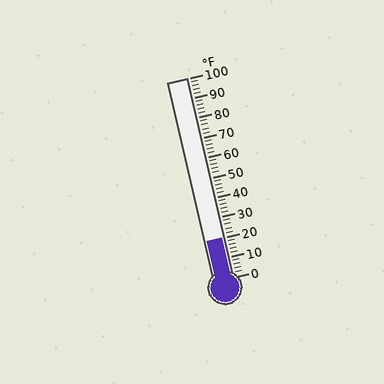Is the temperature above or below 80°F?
The temperature is below 80°F.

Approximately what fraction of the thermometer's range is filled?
The thermometer is filled to approximately 20% of its range.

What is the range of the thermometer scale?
The thermometer scale ranges from 0°F to 100°F.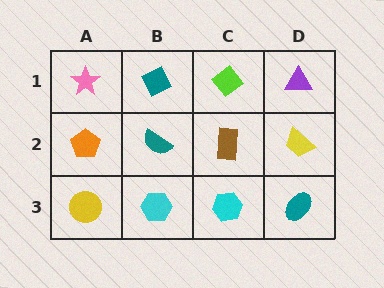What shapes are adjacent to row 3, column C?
A brown rectangle (row 2, column C), a cyan hexagon (row 3, column B), a teal ellipse (row 3, column D).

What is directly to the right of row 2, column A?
A teal semicircle.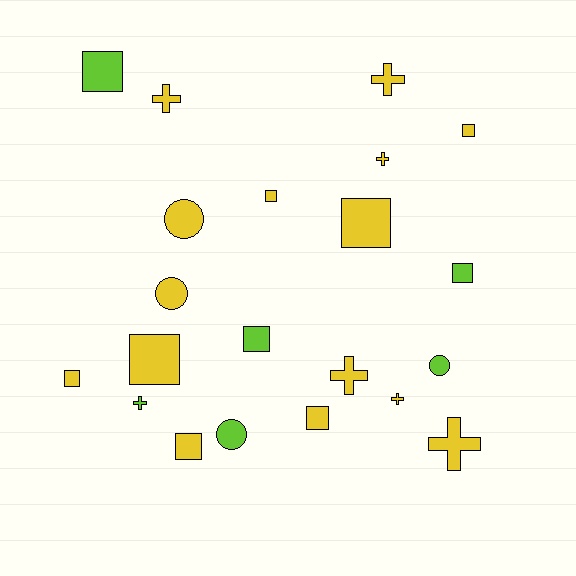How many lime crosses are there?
There is 1 lime cross.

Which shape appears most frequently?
Square, with 10 objects.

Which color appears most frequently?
Yellow, with 15 objects.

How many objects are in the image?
There are 21 objects.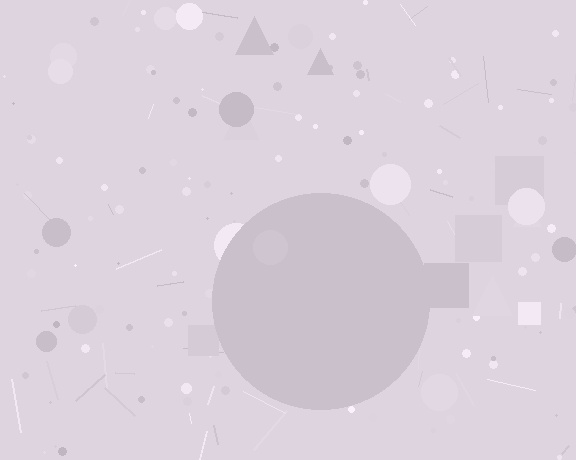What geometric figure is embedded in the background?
A circle is embedded in the background.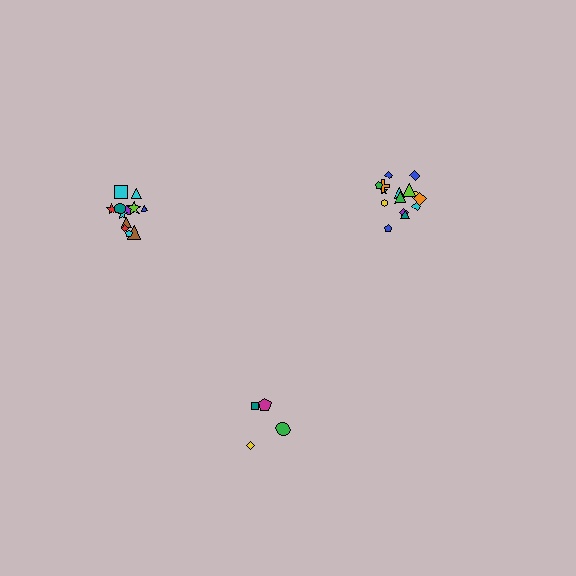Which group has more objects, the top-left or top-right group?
The top-right group.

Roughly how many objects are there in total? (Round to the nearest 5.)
Roughly 30 objects in total.